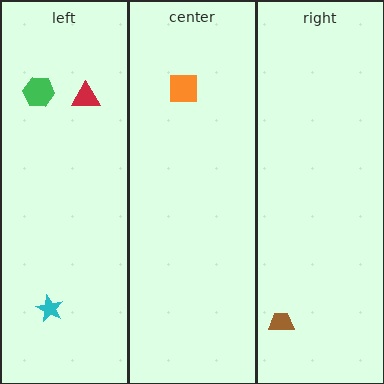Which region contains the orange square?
The center region.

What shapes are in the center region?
The orange square.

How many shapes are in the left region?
3.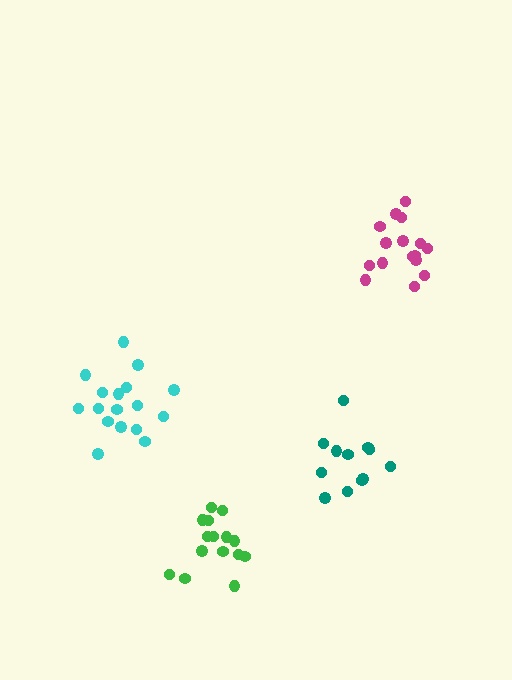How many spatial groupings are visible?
There are 4 spatial groupings.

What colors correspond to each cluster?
The clusters are colored: teal, green, magenta, cyan.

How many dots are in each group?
Group 1: 12 dots, Group 2: 15 dots, Group 3: 16 dots, Group 4: 17 dots (60 total).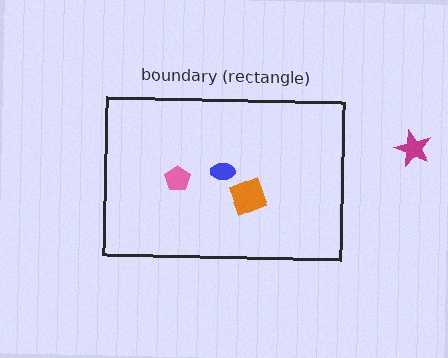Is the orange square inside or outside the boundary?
Inside.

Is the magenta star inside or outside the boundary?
Outside.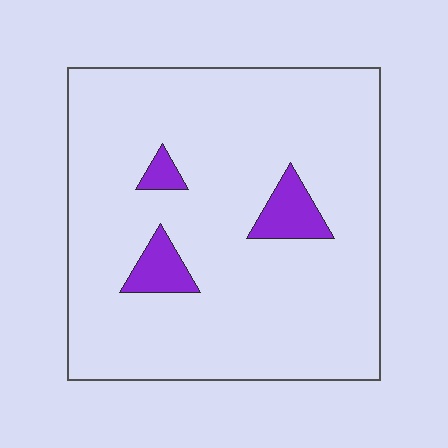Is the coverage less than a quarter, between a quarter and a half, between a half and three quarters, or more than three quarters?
Less than a quarter.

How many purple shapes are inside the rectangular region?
3.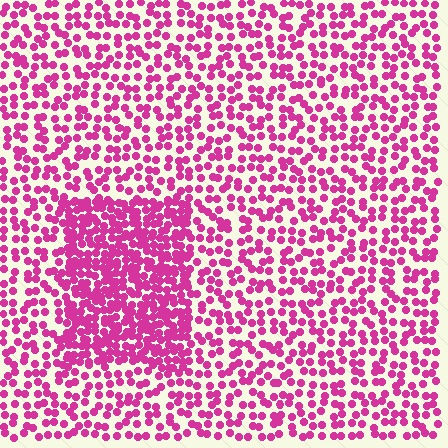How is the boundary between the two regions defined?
The boundary is defined by a change in element density (approximately 2.1x ratio). All elements are the same color, size, and shape.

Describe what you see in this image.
The image contains small magenta elements arranged at two different densities. A rectangle-shaped region is visible where the elements are more densely packed than the surrounding area.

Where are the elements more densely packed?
The elements are more densely packed inside the rectangle boundary.